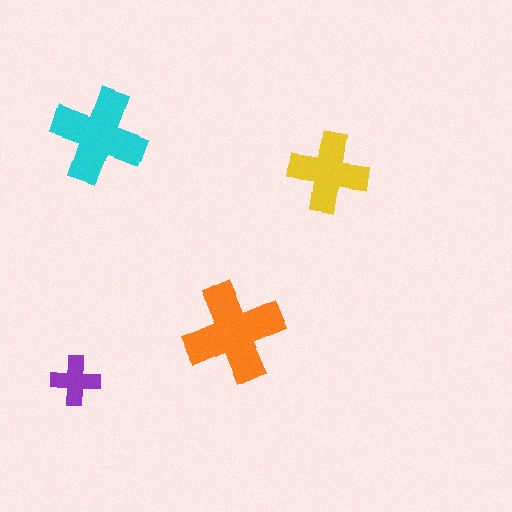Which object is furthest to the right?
The yellow cross is rightmost.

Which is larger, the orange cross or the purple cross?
The orange one.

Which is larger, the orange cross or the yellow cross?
The orange one.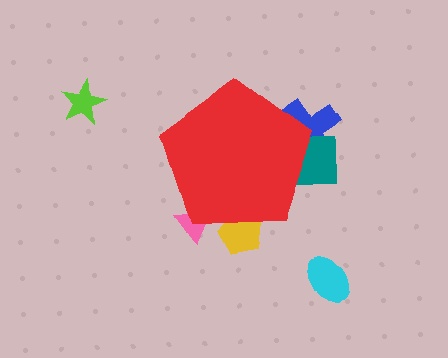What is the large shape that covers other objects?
A red pentagon.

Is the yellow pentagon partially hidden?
Yes, the yellow pentagon is partially hidden behind the red pentagon.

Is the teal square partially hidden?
Yes, the teal square is partially hidden behind the red pentagon.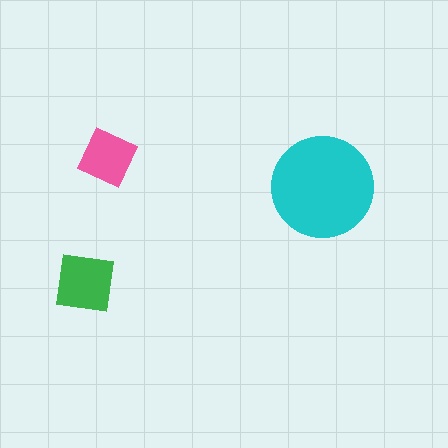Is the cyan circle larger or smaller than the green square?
Larger.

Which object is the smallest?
The pink square.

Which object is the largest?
The cyan circle.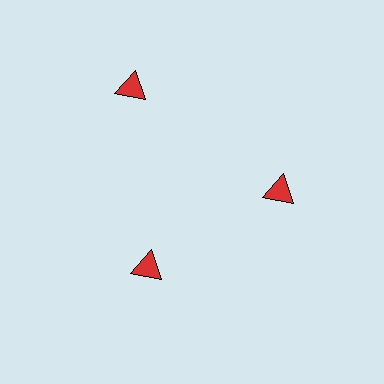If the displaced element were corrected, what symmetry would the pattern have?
It would have 3-fold rotational symmetry — the pattern would map onto itself every 120 degrees.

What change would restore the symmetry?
The symmetry would be restored by moving it inward, back onto the ring so that all 3 triangles sit at equal angles and equal distance from the center.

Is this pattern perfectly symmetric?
No. The 3 red triangles are arranged in a ring, but one element near the 11 o'clock position is pushed outward from the center, breaking the 3-fold rotational symmetry.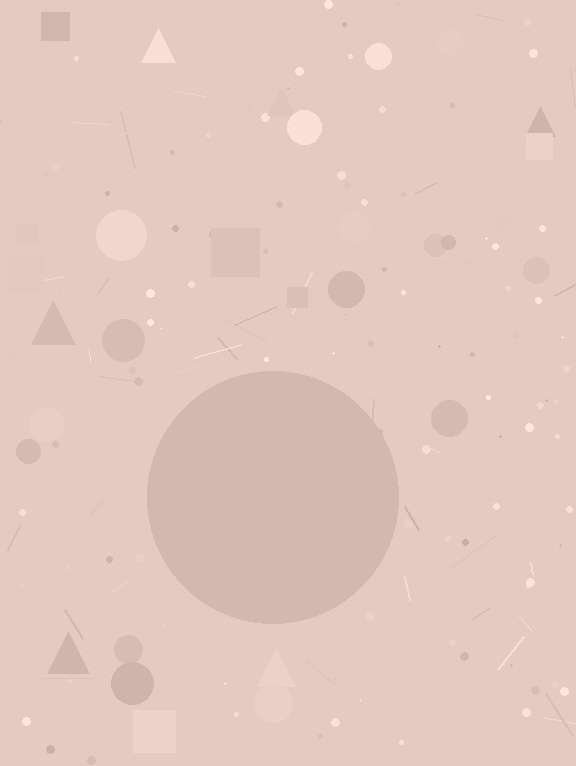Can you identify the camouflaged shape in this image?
The camouflaged shape is a circle.